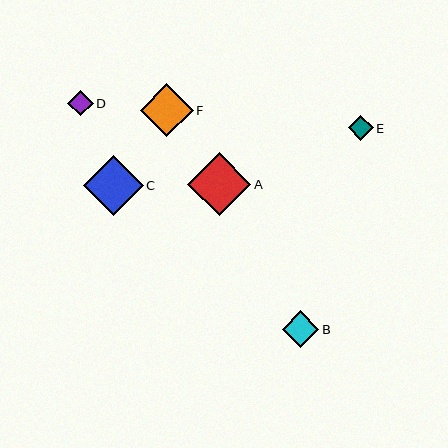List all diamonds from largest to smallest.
From largest to smallest: A, C, F, B, D, E.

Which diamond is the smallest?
Diamond E is the smallest with a size of approximately 25 pixels.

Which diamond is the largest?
Diamond A is the largest with a size of approximately 63 pixels.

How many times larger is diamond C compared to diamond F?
Diamond C is approximately 1.1 times the size of diamond F.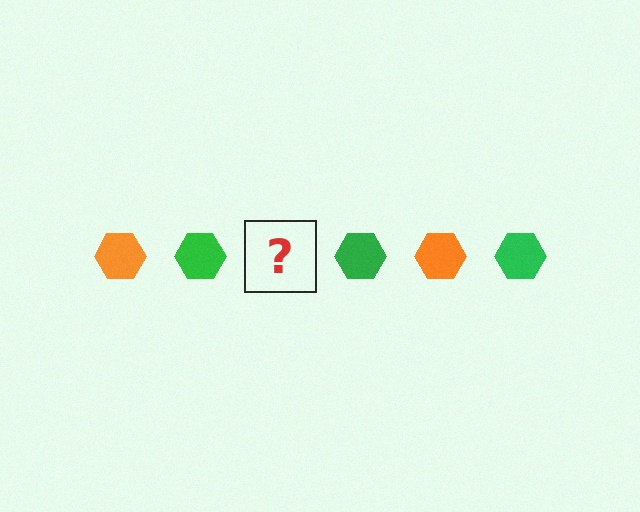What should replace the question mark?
The question mark should be replaced with an orange hexagon.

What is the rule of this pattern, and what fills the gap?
The rule is that the pattern cycles through orange, green hexagons. The gap should be filled with an orange hexagon.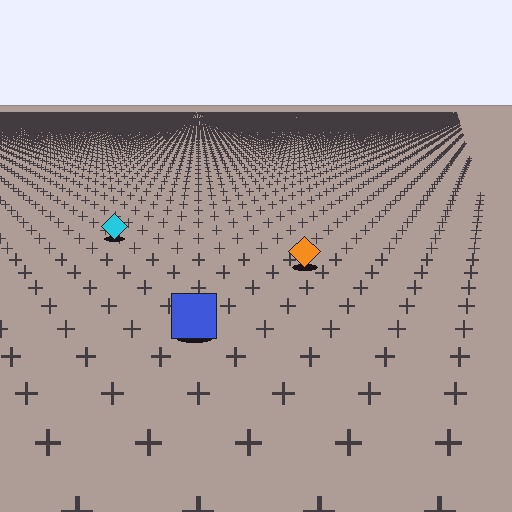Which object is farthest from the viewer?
The cyan diamond is farthest from the viewer. It appears smaller and the ground texture around it is denser.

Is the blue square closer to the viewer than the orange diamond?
Yes. The blue square is closer — you can tell from the texture gradient: the ground texture is coarser near it.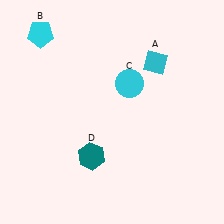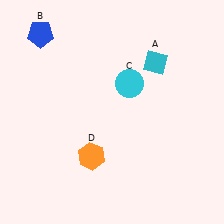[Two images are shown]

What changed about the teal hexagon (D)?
In Image 1, D is teal. In Image 2, it changed to orange.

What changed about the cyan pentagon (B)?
In Image 1, B is cyan. In Image 2, it changed to blue.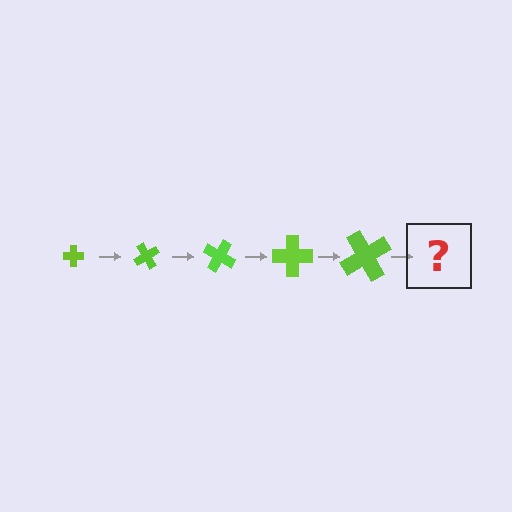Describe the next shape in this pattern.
It should be a cross, larger than the previous one and rotated 300 degrees from the start.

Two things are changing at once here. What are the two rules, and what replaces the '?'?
The two rules are that the cross grows larger each step and it rotates 60 degrees each step. The '?' should be a cross, larger than the previous one and rotated 300 degrees from the start.